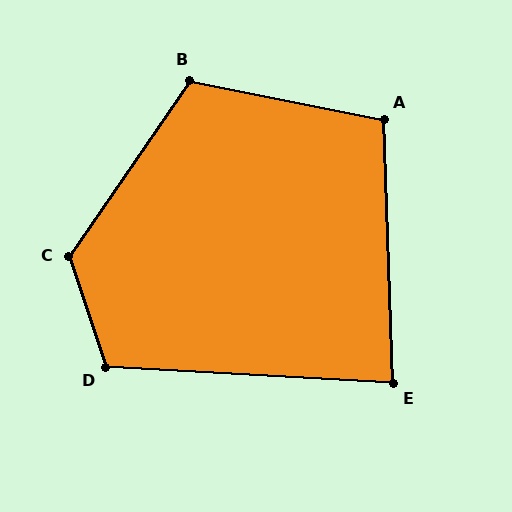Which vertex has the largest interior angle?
C, at approximately 127 degrees.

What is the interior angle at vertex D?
Approximately 111 degrees (obtuse).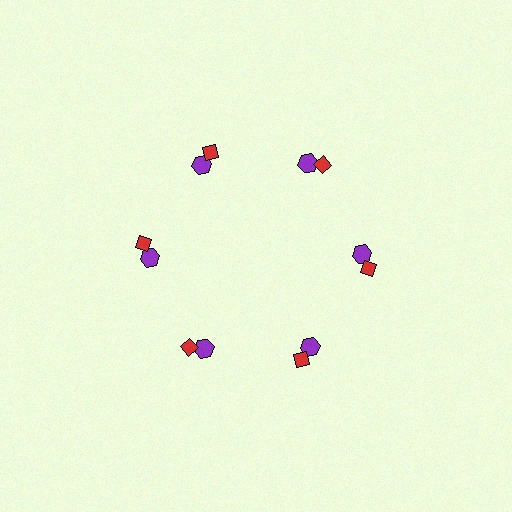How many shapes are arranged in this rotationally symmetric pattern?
There are 12 shapes, arranged in 6 groups of 2.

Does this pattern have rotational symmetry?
Yes, this pattern has 6-fold rotational symmetry. It looks the same after rotating 60 degrees around the center.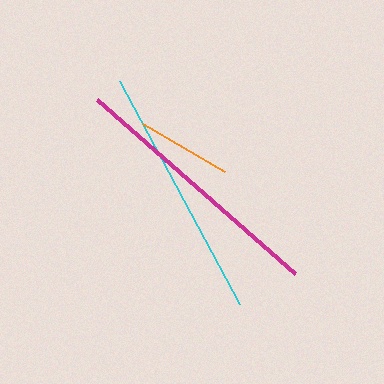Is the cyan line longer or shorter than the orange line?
The cyan line is longer than the orange line.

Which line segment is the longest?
The magenta line is the longest at approximately 263 pixels.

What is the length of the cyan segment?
The cyan segment is approximately 253 pixels long.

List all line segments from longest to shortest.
From longest to shortest: magenta, cyan, orange.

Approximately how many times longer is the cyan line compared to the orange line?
The cyan line is approximately 2.7 times the length of the orange line.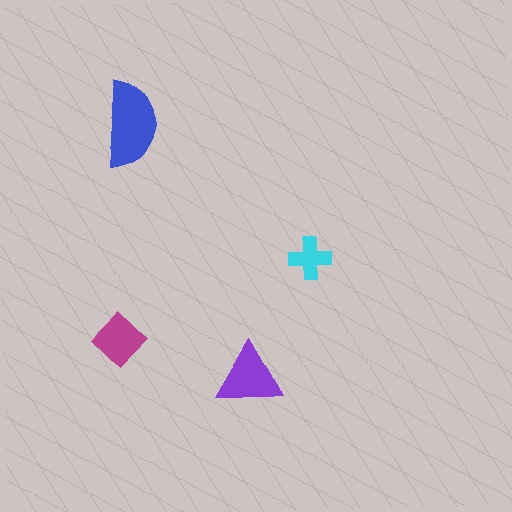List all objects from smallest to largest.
The cyan cross, the magenta diamond, the purple triangle, the blue semicircle.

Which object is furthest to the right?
The cyan cross is rightmost.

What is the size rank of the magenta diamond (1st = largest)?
3rd.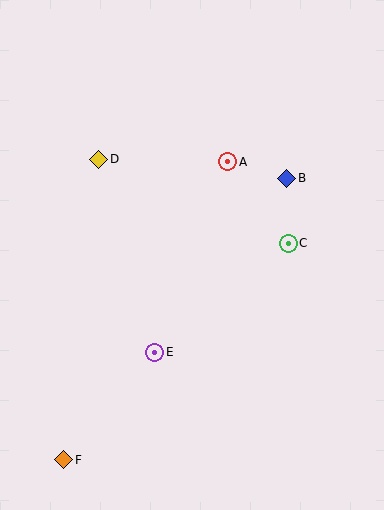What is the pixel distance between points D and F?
The distance between D and F is 303 pixels.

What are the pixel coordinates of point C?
Point C is at (288, 243).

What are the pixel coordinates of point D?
Point D is at (99, 159).